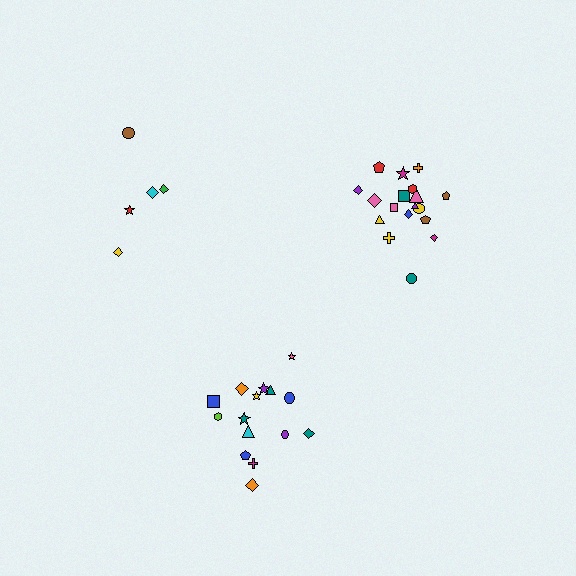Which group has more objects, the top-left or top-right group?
The top-right group.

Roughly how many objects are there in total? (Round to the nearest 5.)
Roughly 40 objects in total.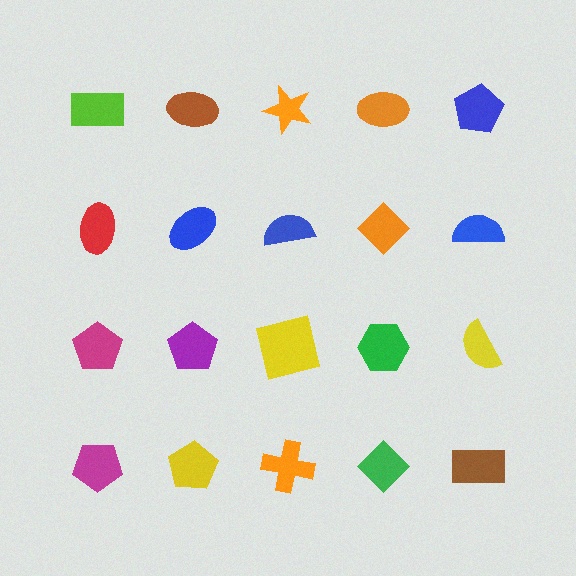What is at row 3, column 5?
A yellow semicircle.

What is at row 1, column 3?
An orange star.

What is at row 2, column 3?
A blue semicircle.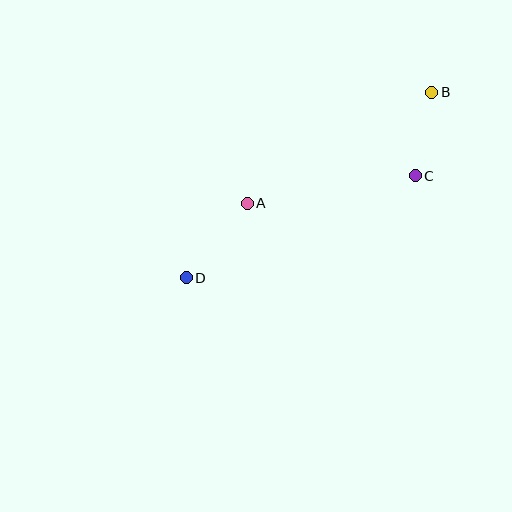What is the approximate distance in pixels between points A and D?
The distance between A and D is approximately 97 pixels.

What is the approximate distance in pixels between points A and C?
The distance between A and C is approximately 170 pixels.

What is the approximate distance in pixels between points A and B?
The distance between A and B is approximately 215 pixels.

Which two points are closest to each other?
Points B and C are closest to each other.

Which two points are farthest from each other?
Points B and D are farthest from each other.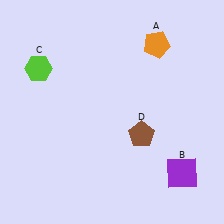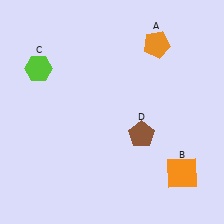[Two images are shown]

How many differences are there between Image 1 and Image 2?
There is 1 difference between the two images.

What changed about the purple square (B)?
In Image 1, B is purple. In Image 2, it changed to orange.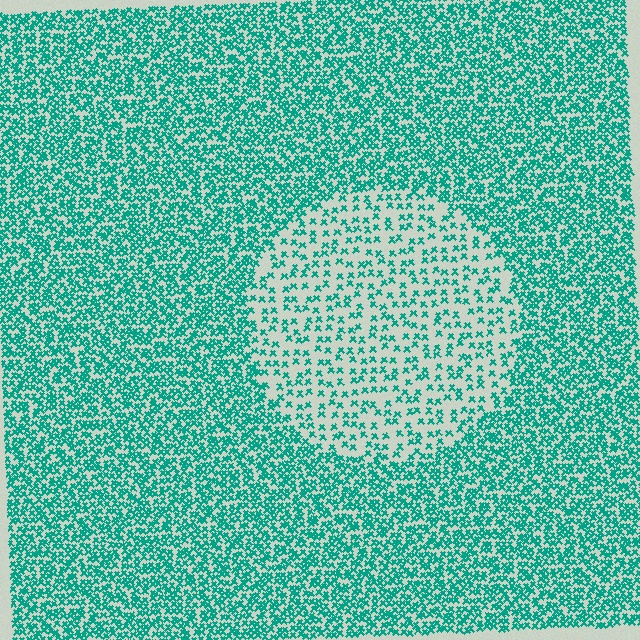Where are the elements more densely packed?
The elements are more densely packed outside the circle boundary.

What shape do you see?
I see a circle.